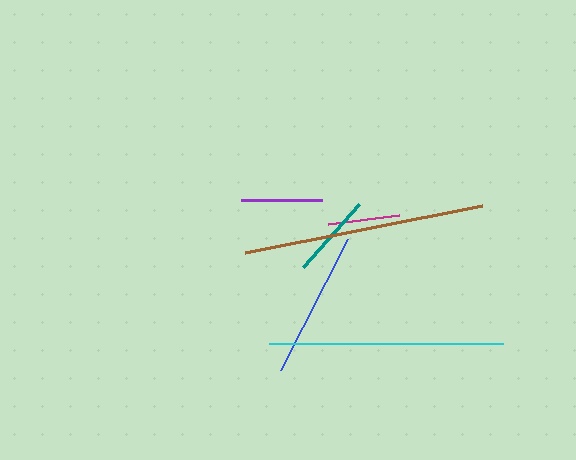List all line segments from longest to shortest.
From longest to shortest: brown, cyan, blue, teal, purple, magenta.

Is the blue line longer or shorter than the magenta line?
The blue line is longer than the magenta line.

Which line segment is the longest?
The brown line is the longest at approximately 242 pixels.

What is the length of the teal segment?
The teal segment is approximately 84 pixels long.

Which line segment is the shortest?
The magenta line is the shortest at approximately 71 pixels.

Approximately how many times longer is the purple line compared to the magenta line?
The purple line is approximately 1.1 times the length of the magenta line.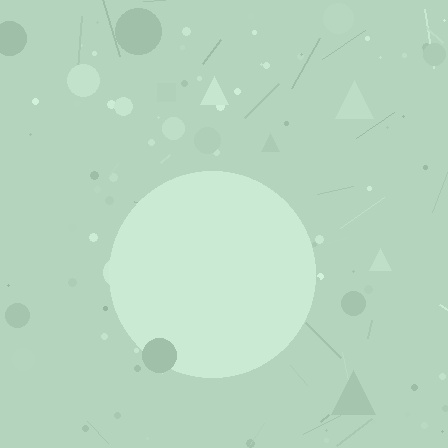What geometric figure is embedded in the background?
A circle is embedded in the background.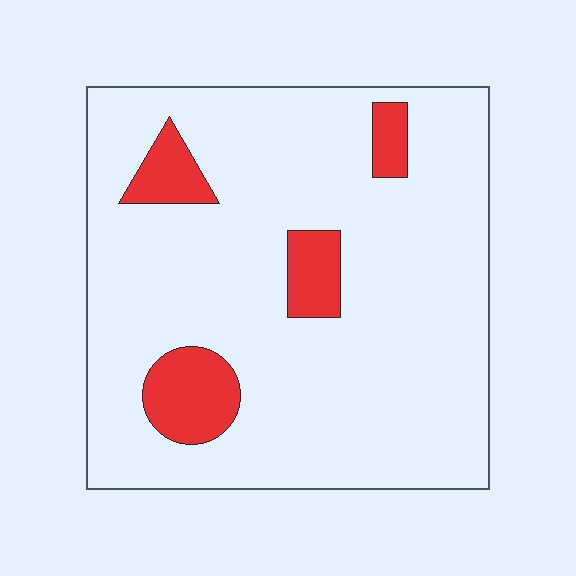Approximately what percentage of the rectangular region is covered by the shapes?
Approximately 10%.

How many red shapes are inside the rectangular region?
4.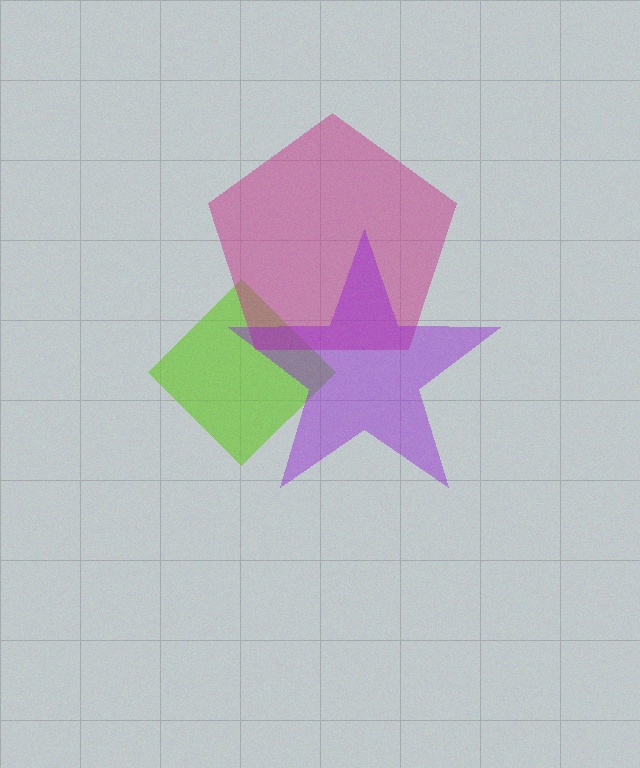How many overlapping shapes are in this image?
There are 3 overlapping shapes in the image.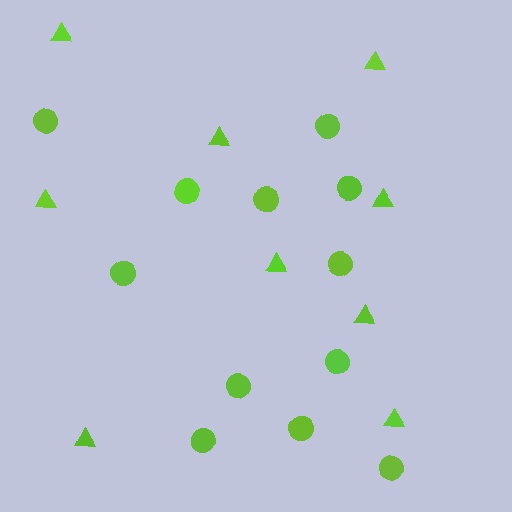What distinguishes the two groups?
There are 2 groups: one group of triangles (9) and one group of circles (12).